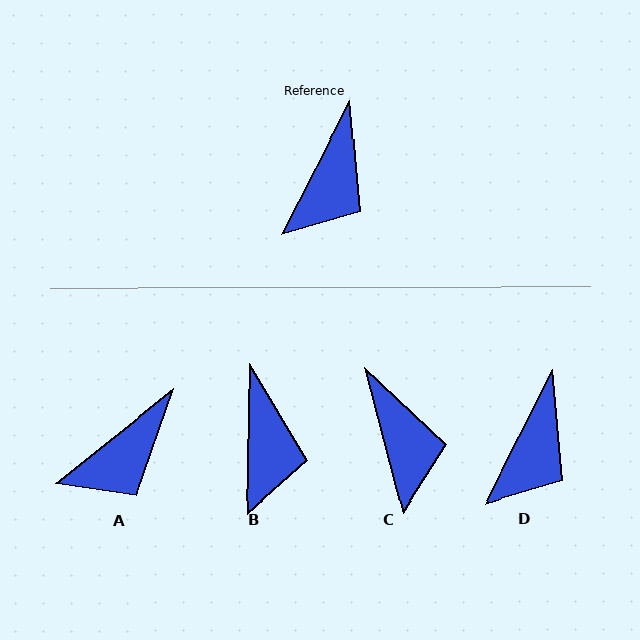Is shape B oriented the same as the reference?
No, it is off by about 26 degrees.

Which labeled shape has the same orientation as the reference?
D.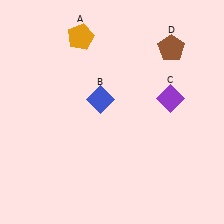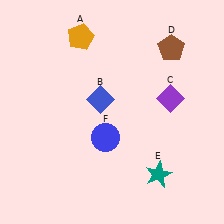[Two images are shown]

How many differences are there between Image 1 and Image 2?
There are 2 differences between the two images.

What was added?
A teal star (E), a blue circle (F) were added in Image 2.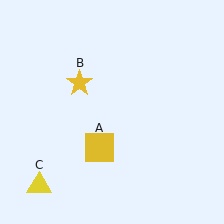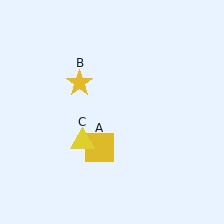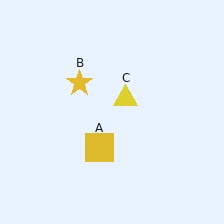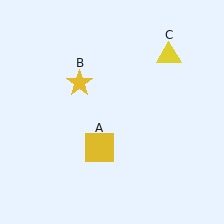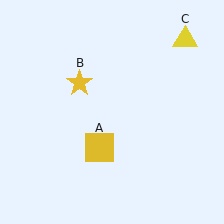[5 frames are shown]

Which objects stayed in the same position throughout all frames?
Yellow square (object A) and yellow star (object B) remained stationary.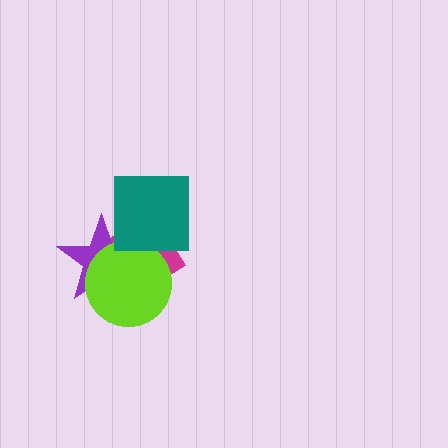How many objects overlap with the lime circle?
2 objects overlap with the lime circle.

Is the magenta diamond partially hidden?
Yes, it is partially covered by another shape.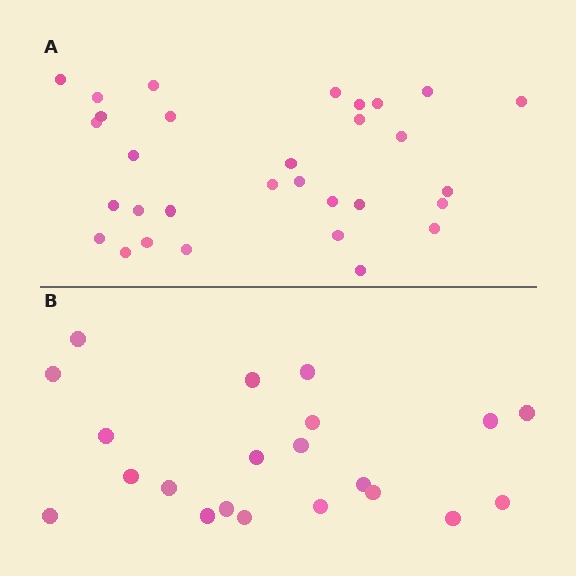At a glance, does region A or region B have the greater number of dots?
Region A (the top region) has more dots.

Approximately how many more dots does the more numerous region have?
Region A has roughly 10 or so more dots than region B.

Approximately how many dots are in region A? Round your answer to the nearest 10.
About 30 dots. (The exact count is 31, which rounds to 30.)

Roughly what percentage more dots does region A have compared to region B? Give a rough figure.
About 50% more.